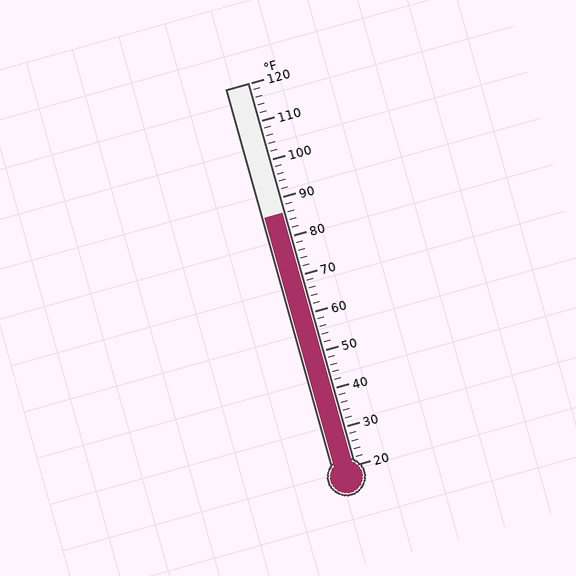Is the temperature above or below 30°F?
The temperature is above 30°F.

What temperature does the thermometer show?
The thermometer shows approximately 86°F.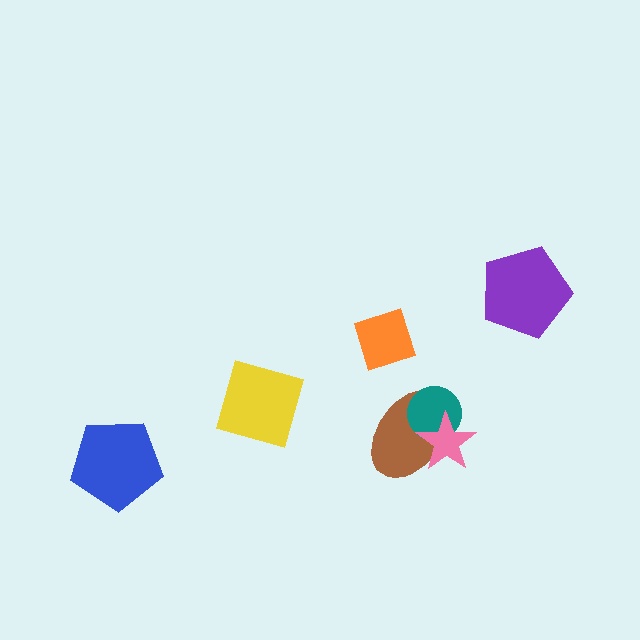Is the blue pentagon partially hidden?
No, no other shape covers it.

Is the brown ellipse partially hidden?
Yes, it is partially covered by another shape.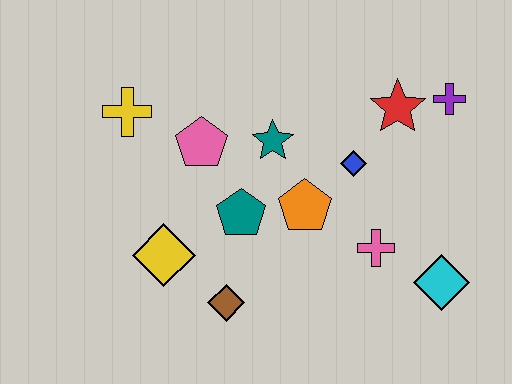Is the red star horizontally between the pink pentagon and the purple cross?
Yes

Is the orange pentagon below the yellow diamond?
No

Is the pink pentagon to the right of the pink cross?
No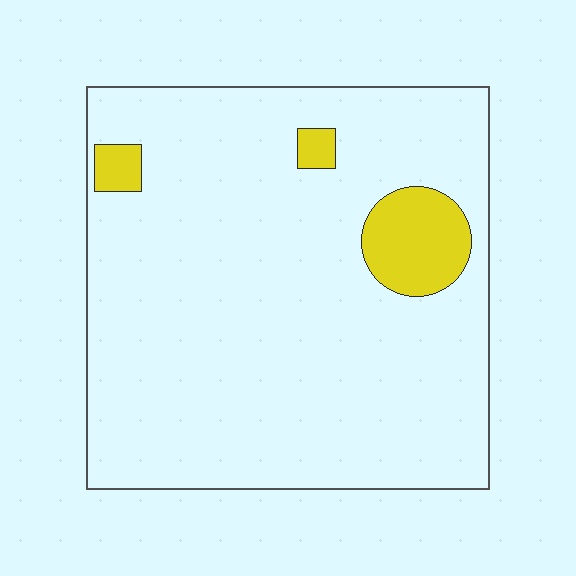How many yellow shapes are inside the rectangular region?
3.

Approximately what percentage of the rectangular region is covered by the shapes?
Approximately 10%.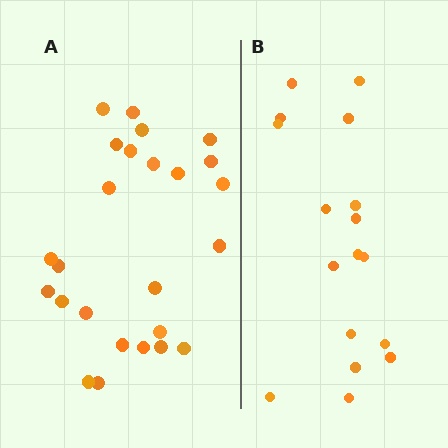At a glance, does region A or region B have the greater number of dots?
Region A (the left region) has more dots.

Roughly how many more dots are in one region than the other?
Region A has roughly 8 or so more dots than region B.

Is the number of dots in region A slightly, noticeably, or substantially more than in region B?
Region A has substantially more. The ratio is roughly 1.5 to 1.